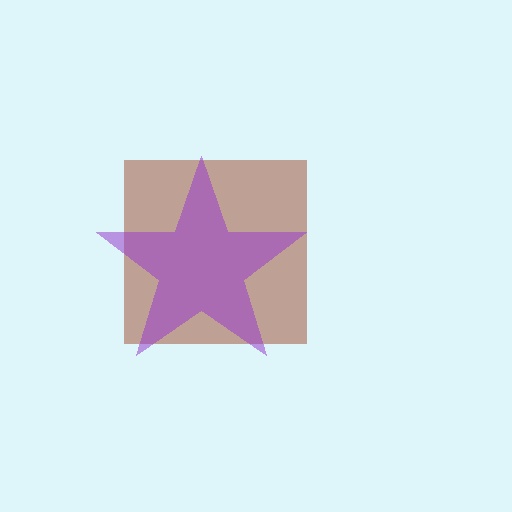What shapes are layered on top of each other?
The layered shapes are: a brown square, a purple star.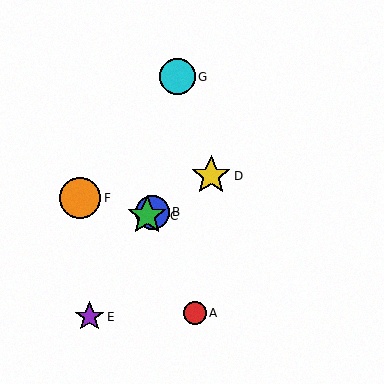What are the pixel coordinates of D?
Object D is at (211, 176).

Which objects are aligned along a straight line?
Objects B, C, D are aligned along a straight line.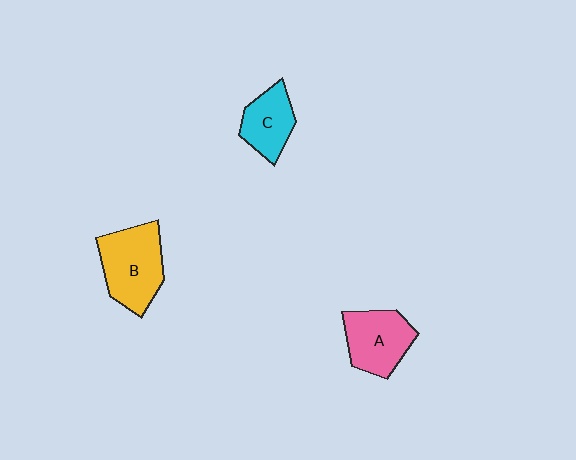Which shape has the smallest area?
Shape C (cyan).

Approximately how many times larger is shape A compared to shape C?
Approximately 1.3 times.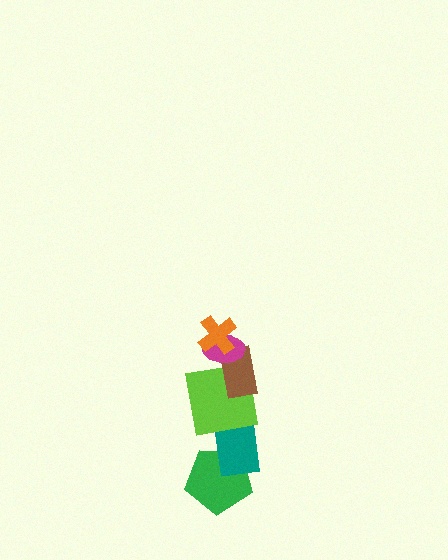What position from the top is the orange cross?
The orange cross is 1st from the top.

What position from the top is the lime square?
The lime square is 4th from the top.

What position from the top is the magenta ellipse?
The magenta ellipse is 2nd from the top.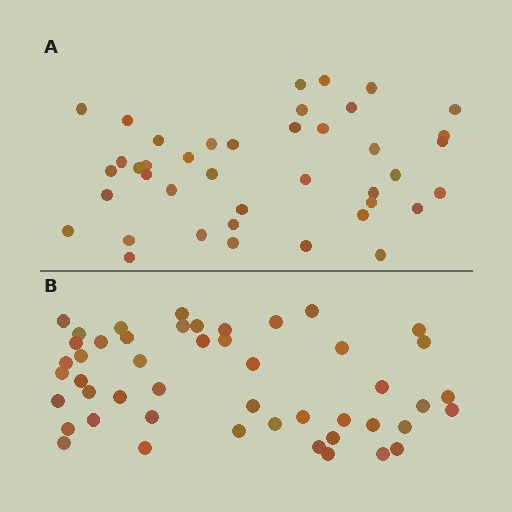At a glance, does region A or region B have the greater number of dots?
Region B (the bottom region) has more dots.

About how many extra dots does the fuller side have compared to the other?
Region B has roughly 8 or so more dots than region A.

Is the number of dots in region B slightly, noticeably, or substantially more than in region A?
Region B has only slightly more — the two regions are fairly close. The ratio is roughly 1.2 to 1.